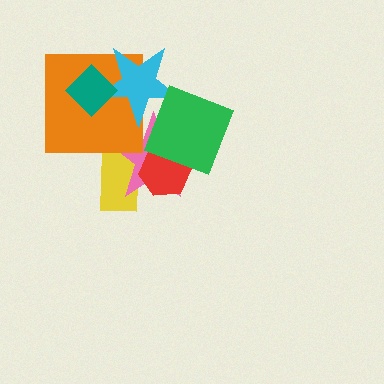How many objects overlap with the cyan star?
4 objects overlap with the cyan star.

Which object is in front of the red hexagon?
The green diamond is in front of the red hexagon.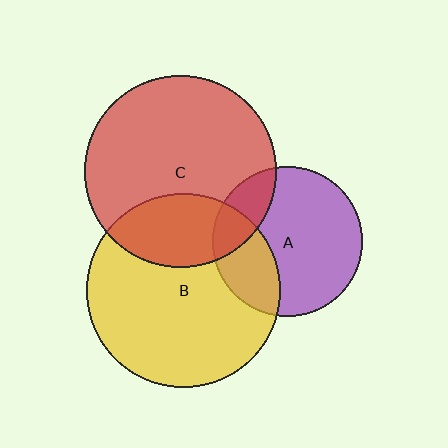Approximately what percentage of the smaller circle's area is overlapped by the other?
Approximately 30%.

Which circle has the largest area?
Circle B (yellow).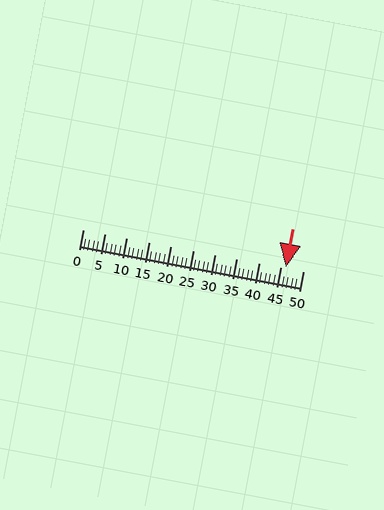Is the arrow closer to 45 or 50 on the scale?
The arrow is closer to 45.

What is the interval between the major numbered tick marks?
The major tick marks are spaced 5 units apart.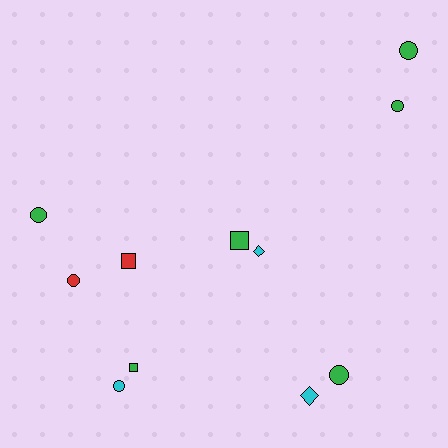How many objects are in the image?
There are 11 objects.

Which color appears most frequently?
Green, with 6 objects.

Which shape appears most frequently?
Circle, with 6 objects.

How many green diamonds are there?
There are no green diamonds.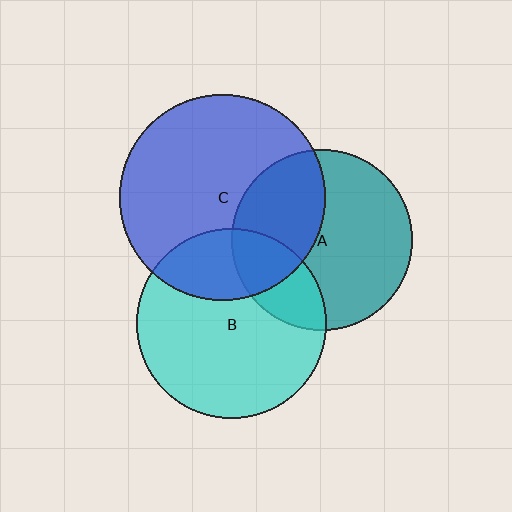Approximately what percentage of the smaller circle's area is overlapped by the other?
Approximately 35%.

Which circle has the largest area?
Circle C (blue).